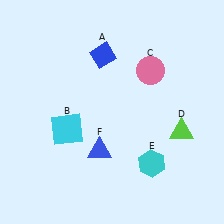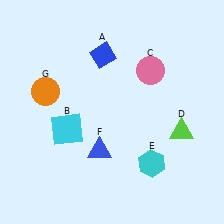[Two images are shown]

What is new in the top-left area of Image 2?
An orange circle (G) was added in the top-left area of Image 2.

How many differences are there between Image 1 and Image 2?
There is 1 difference between the two images.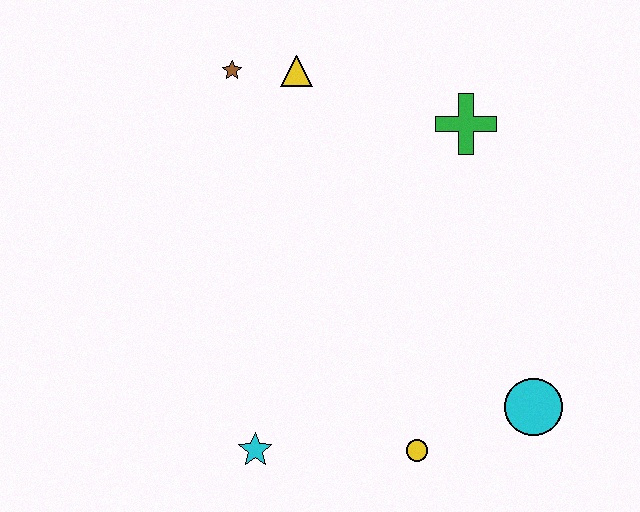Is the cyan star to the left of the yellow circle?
Yes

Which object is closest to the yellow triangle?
The brown star is closest to the yellow triangle.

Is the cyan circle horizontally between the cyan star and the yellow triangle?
No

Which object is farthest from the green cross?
The cyan star is farthest from the green cross.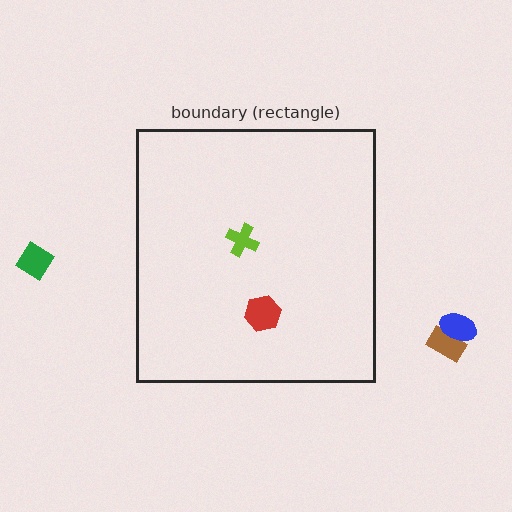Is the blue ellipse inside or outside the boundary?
Outside.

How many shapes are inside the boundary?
2 inside, 3 outside.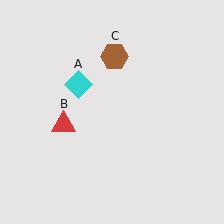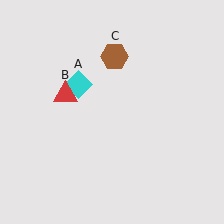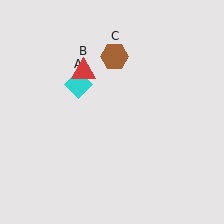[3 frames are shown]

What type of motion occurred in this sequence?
The red triangle (object B) rotated clockwise around the center of the scene.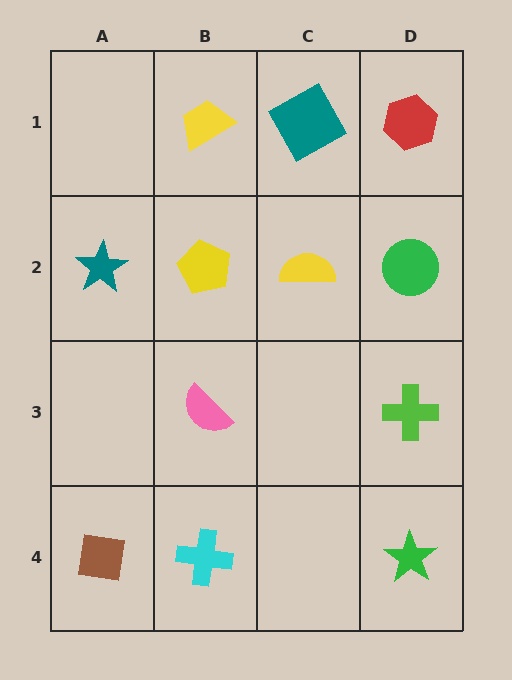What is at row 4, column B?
A cyan cross.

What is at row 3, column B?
A pink semicircle.